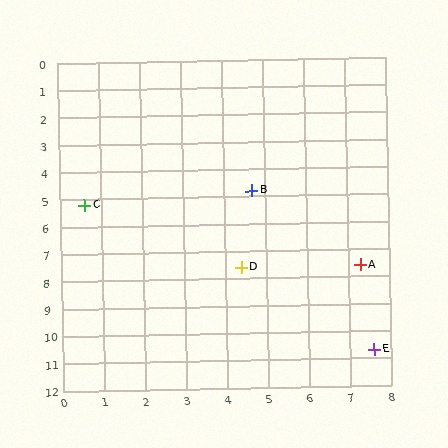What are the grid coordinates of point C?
Point C is at approximately (0.6, 5.2).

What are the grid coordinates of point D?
Point D is at approximately (4.4, 7.6).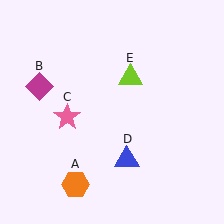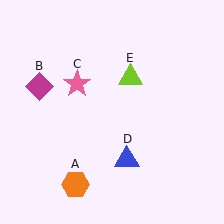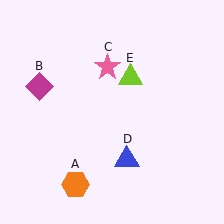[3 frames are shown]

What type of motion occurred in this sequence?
The pink star (object C) rotated clockwise around the center of the scene.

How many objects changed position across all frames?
1 object changed position: pink star (object C).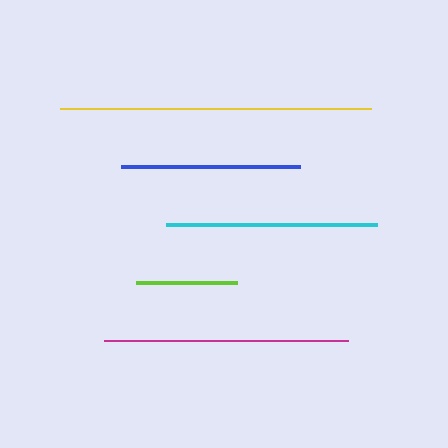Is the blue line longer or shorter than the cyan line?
The cyan line is longer than the blue line.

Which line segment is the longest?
The yellow line is the longest at approximately 311 pixels.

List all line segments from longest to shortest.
From longest to shortest: yellow, magenta, cyan, blue, lime.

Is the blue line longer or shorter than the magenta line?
The magenta line is longer than the blue line.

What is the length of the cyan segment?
The cyan segment is approximately 211 pixels long.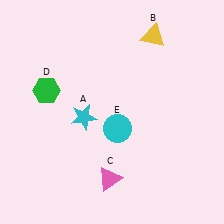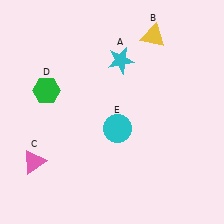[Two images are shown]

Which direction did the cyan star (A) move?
The cyan star (A) moved up.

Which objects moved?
The objects that moved are: the cyan star (A), the pink triangle (C).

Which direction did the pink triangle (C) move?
The pink triangle (C) moved left.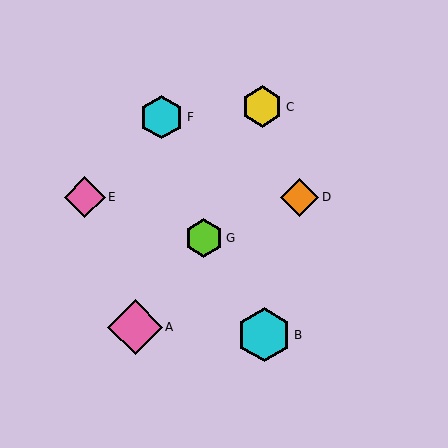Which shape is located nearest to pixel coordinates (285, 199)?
The orange diamond (labeled D) at (300, 197) is nearest to that location.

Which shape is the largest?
The pink diamond (labeled A) is the largest.